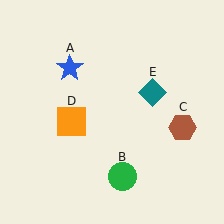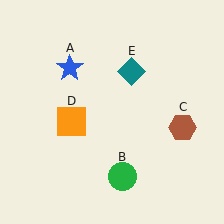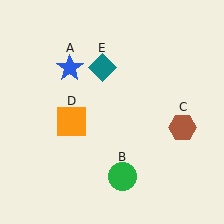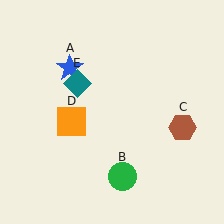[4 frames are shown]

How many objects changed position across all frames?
1 object changed position: teal diamond (object E).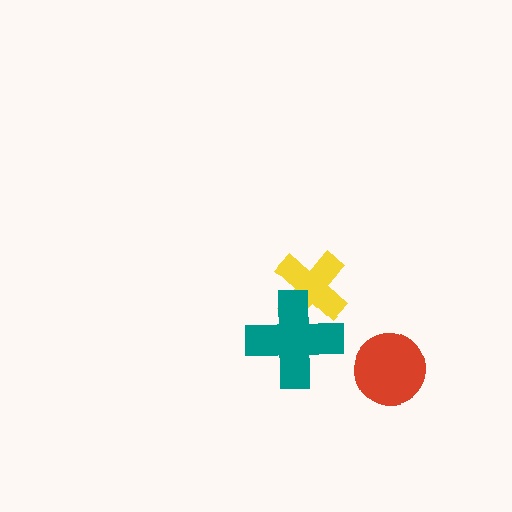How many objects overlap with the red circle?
0 objects overlap with the red circle.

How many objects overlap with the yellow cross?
1 object overlaps with the yellow cross.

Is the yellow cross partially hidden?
Yes, it is partially covered by another shape.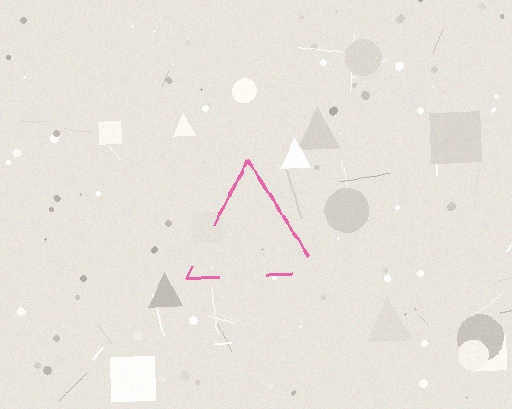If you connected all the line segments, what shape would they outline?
They would outline a triangle.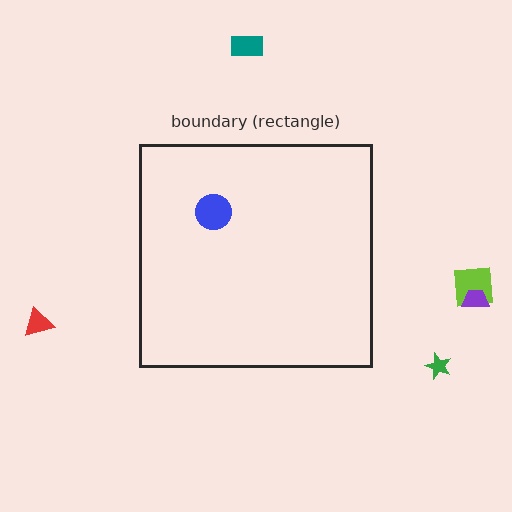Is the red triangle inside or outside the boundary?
Outside.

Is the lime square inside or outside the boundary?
Outside.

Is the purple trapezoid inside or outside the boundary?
Outside.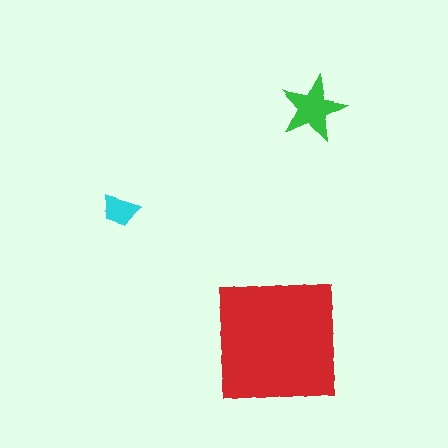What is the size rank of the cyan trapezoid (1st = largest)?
3rd.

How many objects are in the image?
There are 3 objects in the image.